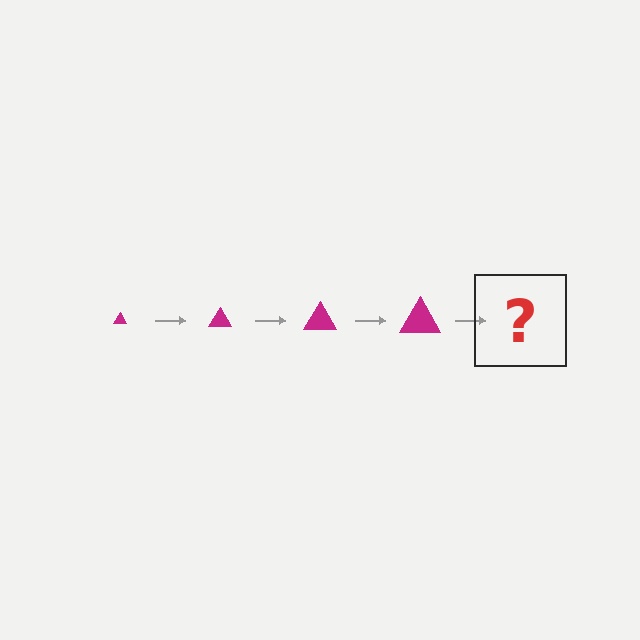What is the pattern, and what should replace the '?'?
The pattern is that the triangle gets progressively larger each step. The '?' should be a magenta triangle, larger than the previous one.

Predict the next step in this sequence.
The next step is a magenta triangle, larger than the previous one.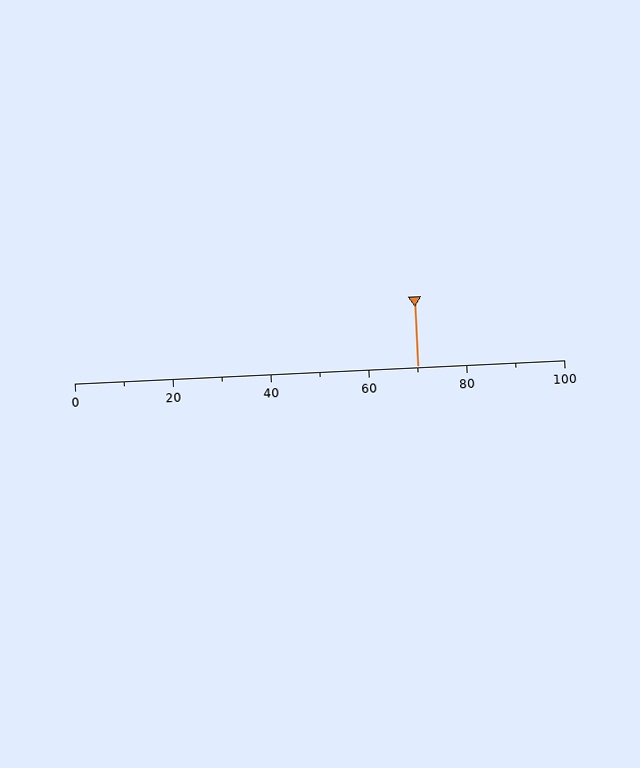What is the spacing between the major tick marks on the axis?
The major ticks are spaced 20 apart.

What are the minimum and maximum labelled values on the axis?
The axis runs from 0 to 100.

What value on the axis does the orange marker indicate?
The marker indicates approximately 70.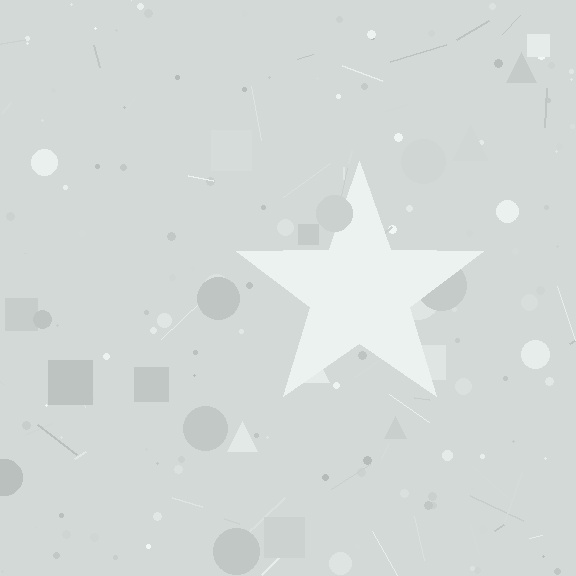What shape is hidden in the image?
A star is hidden in the image.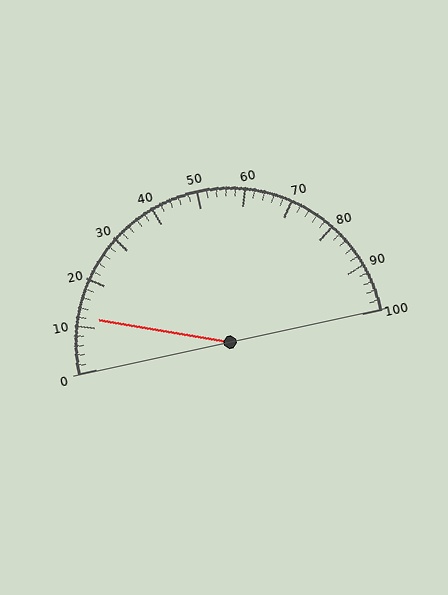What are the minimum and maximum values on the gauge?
The gauge ranges from 0 to 100.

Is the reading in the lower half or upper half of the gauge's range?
The reading is in the lower half of the range (0 to 100).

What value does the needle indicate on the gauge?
The needle indicates approximately 12.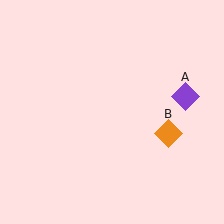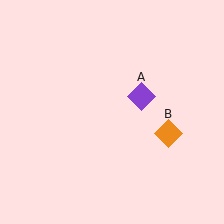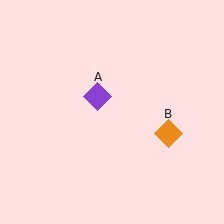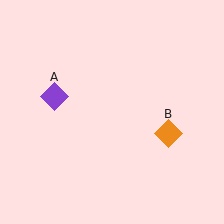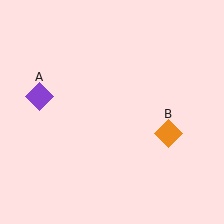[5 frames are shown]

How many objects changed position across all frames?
1 object changed position: purple diamond (object A).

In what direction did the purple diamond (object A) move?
The purple diamond (object A) moved left.